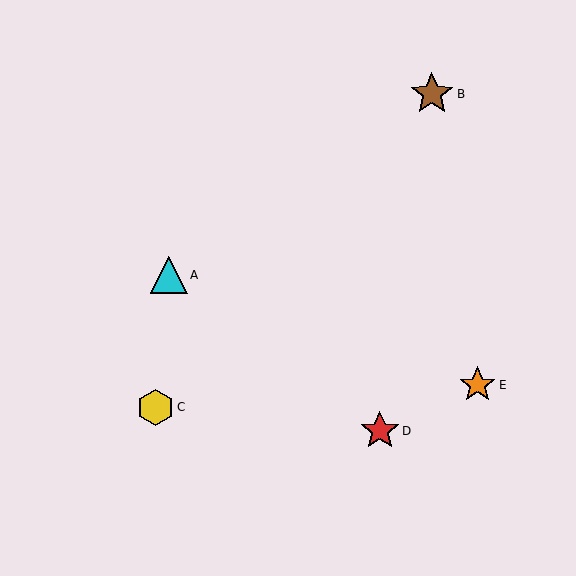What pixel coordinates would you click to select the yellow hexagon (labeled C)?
Click at (155, 407) to select the yellow hexagon C.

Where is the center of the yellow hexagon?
The center of the yellow hexagon is at (155, 407).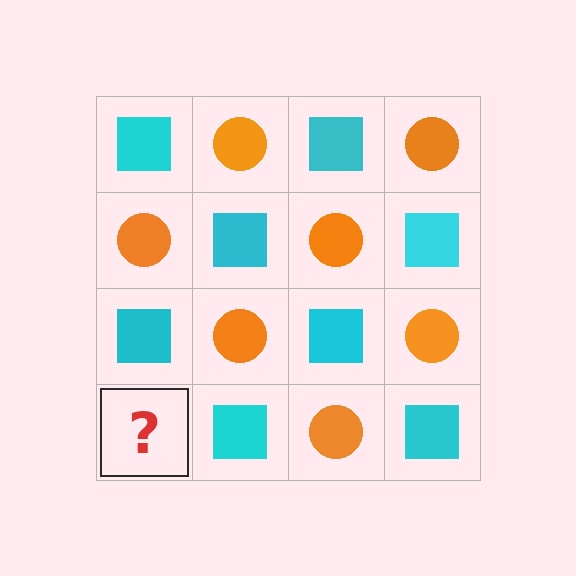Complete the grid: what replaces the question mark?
The question mark should be replaced with an orange circle.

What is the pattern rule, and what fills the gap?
The rule is that it alternates cyan square and orange circle in a checkerboard pattern. The gap should be filled with an orange circle.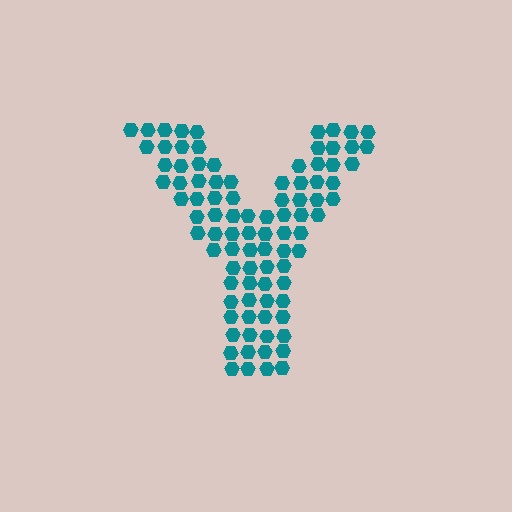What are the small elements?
The small elements are hexagons.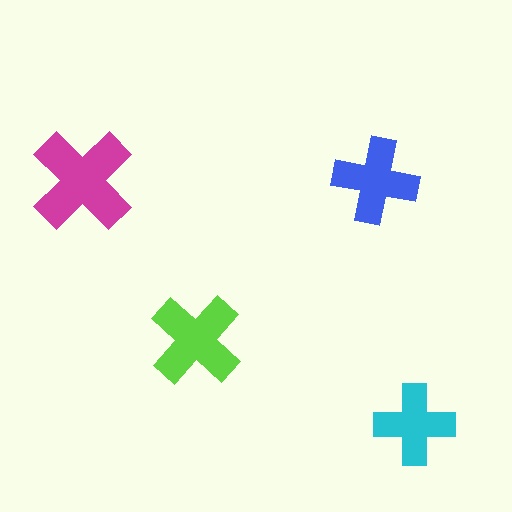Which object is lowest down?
The cyan cross is bottommost.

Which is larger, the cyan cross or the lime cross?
The lime one.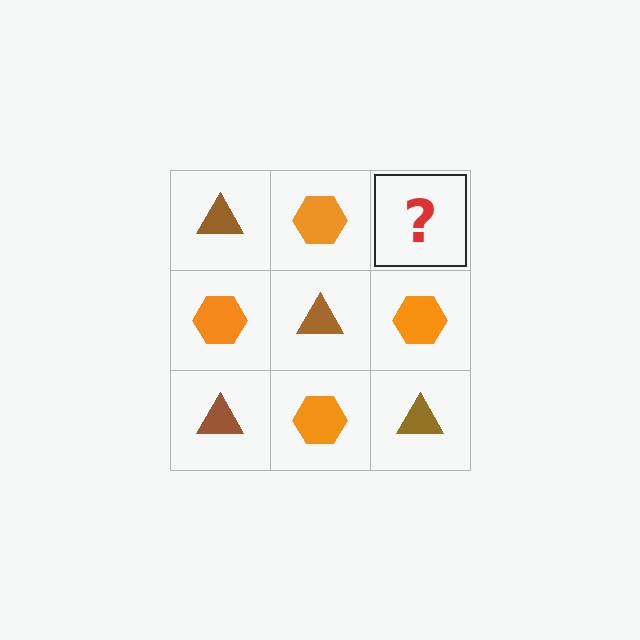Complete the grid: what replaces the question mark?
The question mark should be replaced with a brown triangle.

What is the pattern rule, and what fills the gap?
The rule is that it alternates brown triangle and orange hexagon in a checkerboard pattern. The gap should be filled with a brown triangle.